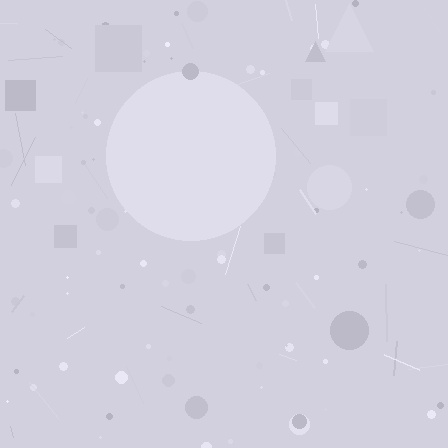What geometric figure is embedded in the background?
A circle is embedded in the background.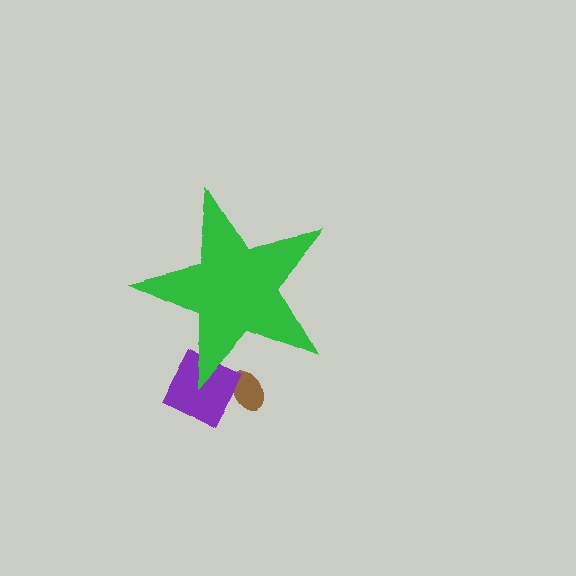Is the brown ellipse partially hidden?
Yes, the brown ellipse is partially hidden behind the green star.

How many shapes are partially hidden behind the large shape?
3 shapes are partially hidden.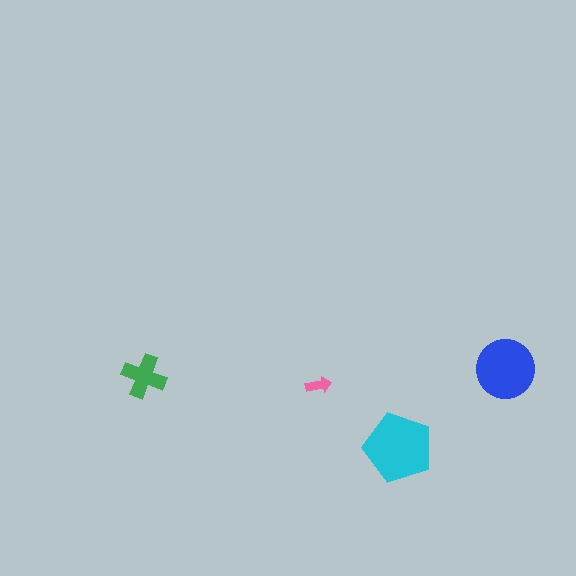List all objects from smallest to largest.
The pink arrow, the green cross, the blue circle, the cyan pentagon.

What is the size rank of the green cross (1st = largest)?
3rd.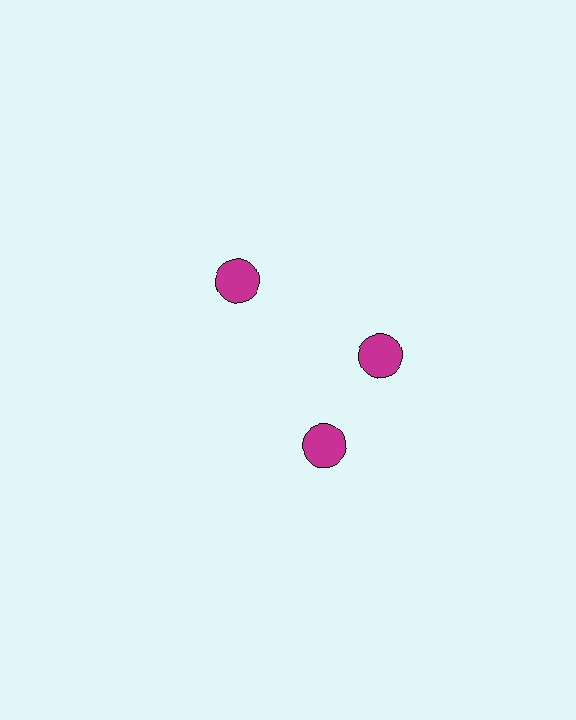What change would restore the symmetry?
The symmetry would be restored by rotating it back into even spacing with its neighbors so that all 3 circles sit at equal angles and equal distance from the center.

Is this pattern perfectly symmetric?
No. The 3 magenta circles are arranged in a ring, but one element near the 7 o'clock position is rotated out of alignment along the ring, breaking the 3-fold rotational symmetry.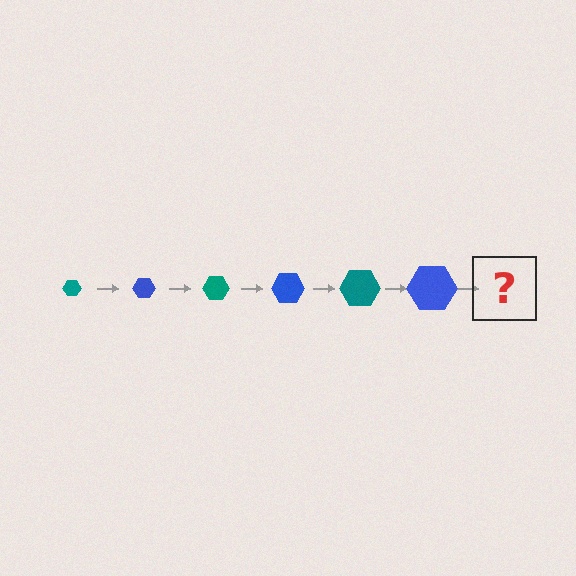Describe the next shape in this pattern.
It should be a teal hexagon, larger than the previous one.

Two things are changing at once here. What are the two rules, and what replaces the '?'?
The two rules are that the hexagon grows larger each step and the color cycles through teal and blue. The '?' should be a teal hexagon, larger than the previous one.